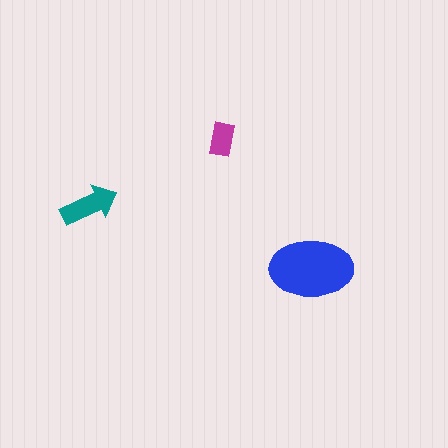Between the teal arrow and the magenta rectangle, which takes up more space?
The teal arrow.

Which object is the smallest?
The magenta rectangle.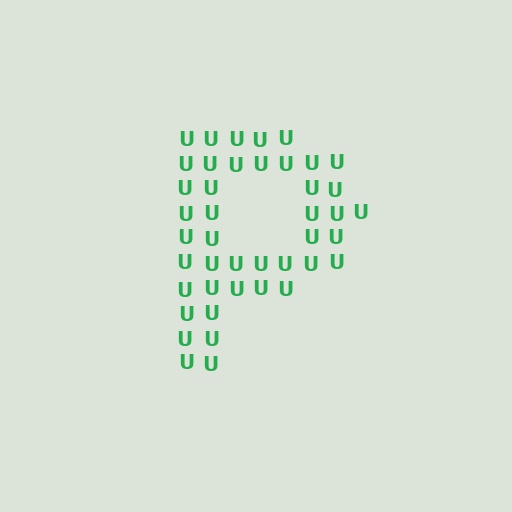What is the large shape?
The large shape is the letter P.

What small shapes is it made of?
It is made of small letter U's.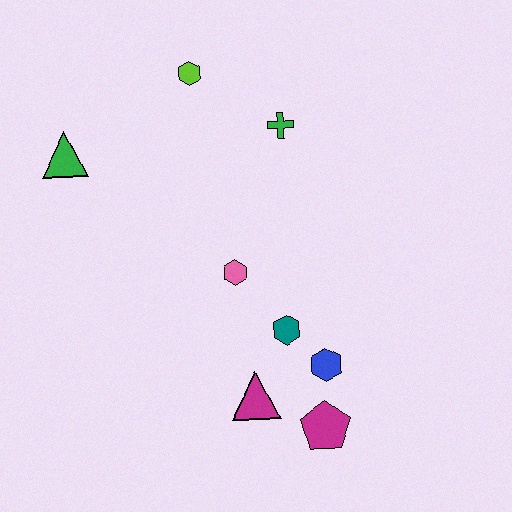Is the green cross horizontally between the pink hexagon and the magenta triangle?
No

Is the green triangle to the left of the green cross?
Yes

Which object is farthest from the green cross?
The magenta pentagon is farthest from the green cross.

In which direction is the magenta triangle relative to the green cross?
The magenta triangle is below the green cross.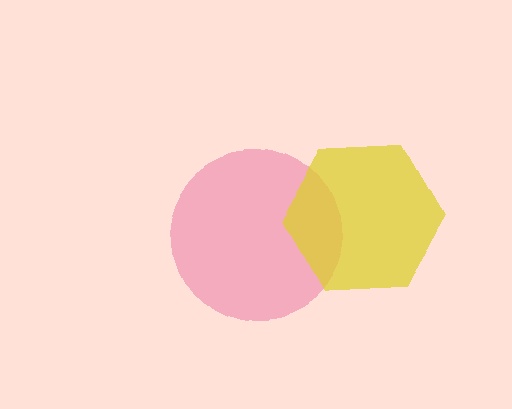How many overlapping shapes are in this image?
There are 2 overlapping shapes in the image.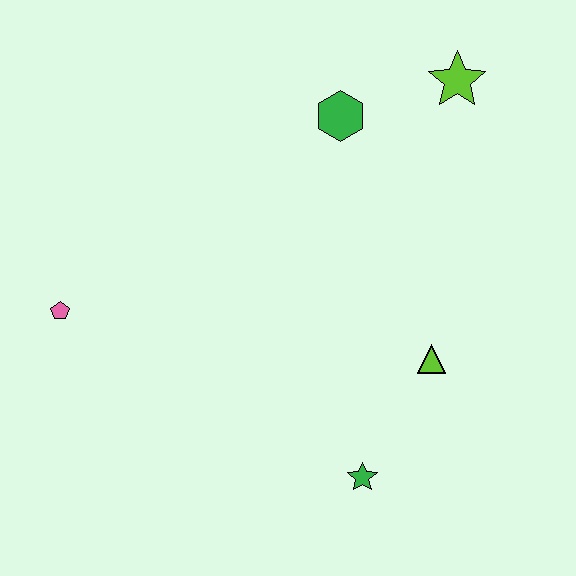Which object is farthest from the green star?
The lime star is farthest from the green star.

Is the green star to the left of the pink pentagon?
No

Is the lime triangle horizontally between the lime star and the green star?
Yes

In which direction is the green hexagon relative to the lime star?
The green hexagon is to the left of the lime star.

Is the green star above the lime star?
No